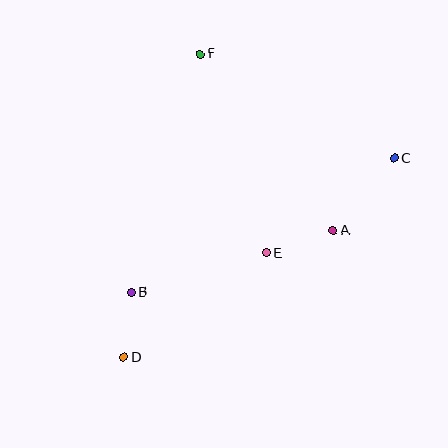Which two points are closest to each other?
Points B and D are closest to each other.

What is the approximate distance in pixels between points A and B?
The distance between A and B is approximately 211 pixels.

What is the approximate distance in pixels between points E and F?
The distance between E and F is approximately 209 pixels.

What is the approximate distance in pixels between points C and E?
The distance between C and E is approximately 159 pixels.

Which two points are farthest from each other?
Points C and D are farthest from each other.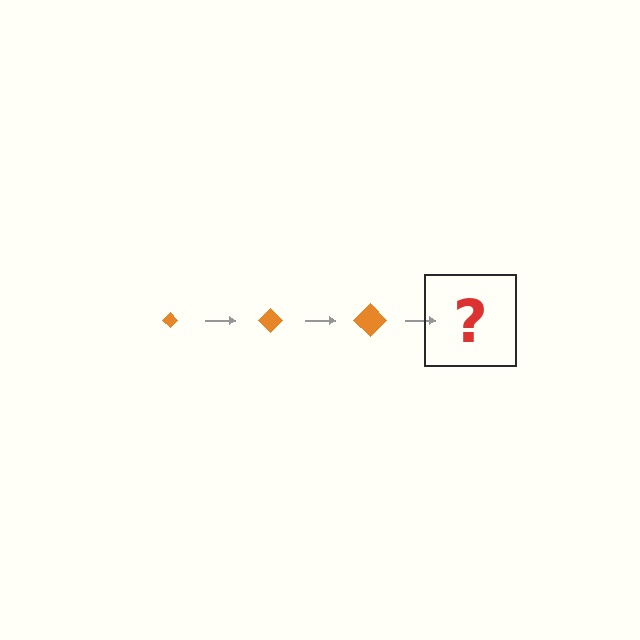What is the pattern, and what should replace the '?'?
The pattern is that the diamond gets progressively larger each step. The '?' should be an orange diamond, larger than the previous one.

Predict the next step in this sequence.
The next step is an orange diamond, larger than the previous one.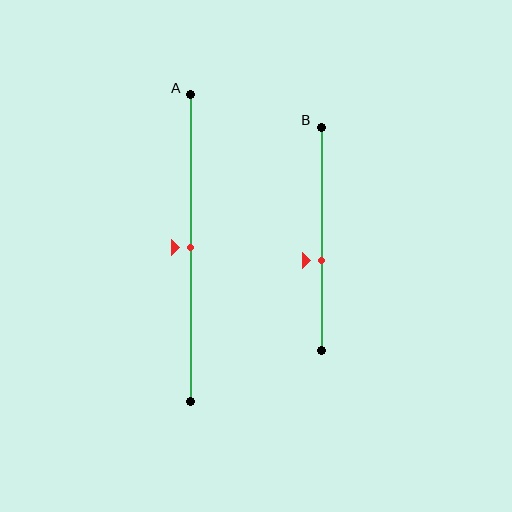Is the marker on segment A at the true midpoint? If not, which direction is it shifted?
Yes, the marker on segment A is at the true midpoint.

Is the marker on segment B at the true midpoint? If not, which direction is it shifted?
No, the marker on segment B is shifted downward by about 10% of the segment length.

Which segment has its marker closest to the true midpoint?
Segment A has its marker closest to the true midpoint.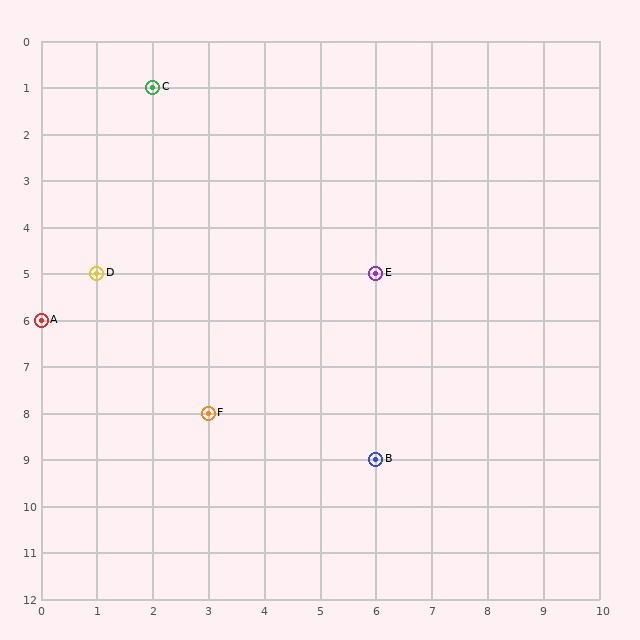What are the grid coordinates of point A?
Point A is at grid coordinates (0, 6).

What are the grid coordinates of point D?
Point D is at grid coordinates (1, 5).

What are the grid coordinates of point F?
Point F is at grid coordinates (3, 8).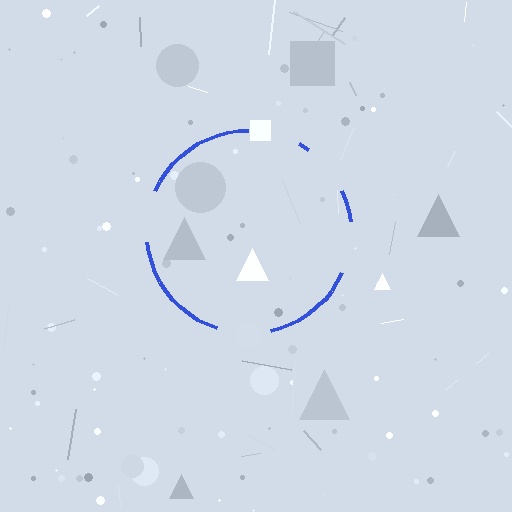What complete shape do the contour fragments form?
The contour fragments form a circle.